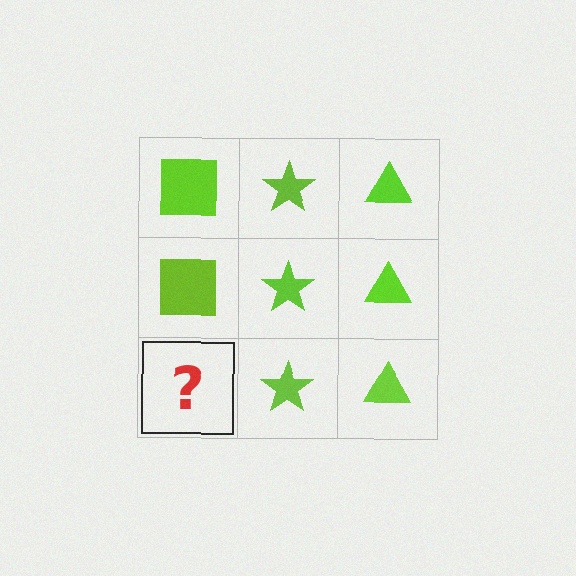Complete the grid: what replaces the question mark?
The question mark should be replaced with a lime square.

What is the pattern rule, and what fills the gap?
The rule is that each column has a consistent shape. The gap should be filled with a lime square.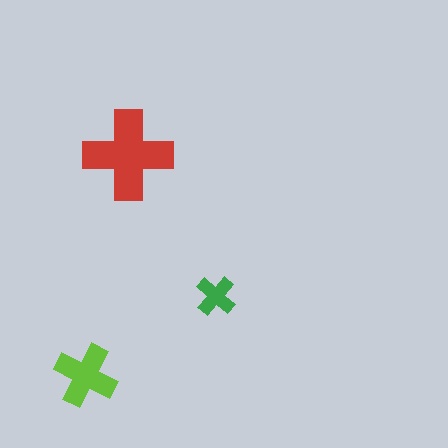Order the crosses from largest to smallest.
the red one, the lime one, the green one.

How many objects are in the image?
There are 3 objects in the image.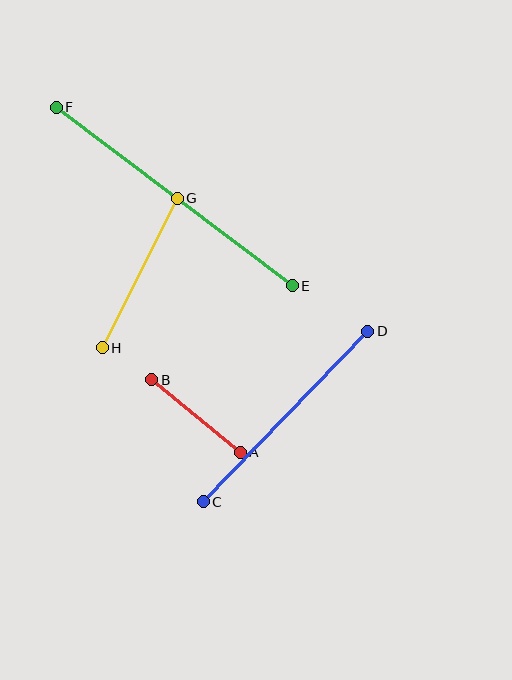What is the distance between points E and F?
The distance is approximately 296 pixels.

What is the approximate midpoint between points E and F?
The midpoint is at approximately (174, 197) pixels.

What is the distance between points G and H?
The distance is approximately 168 pixels.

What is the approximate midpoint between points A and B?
The midpoint is at approximately (196, 416) pixels.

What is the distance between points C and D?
The distance is approximately 237 pixels.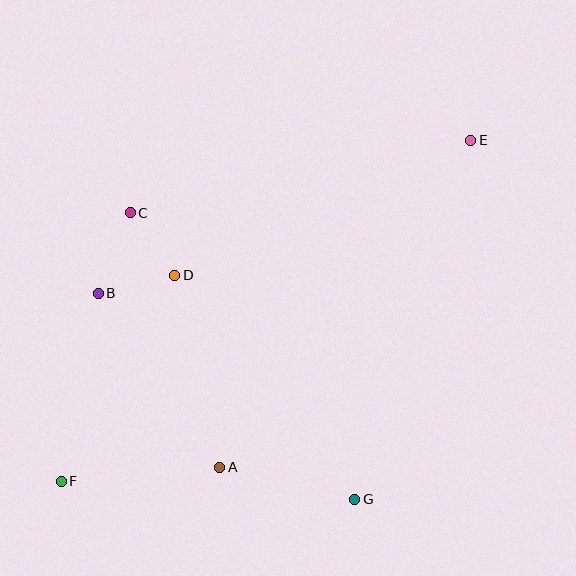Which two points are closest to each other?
Points C and D are closest to each other.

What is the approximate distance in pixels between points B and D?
The distance between B and D is approximately 78 pixels.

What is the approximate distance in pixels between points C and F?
The distance between C and F is approximately 277 pixels.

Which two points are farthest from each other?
Points E and F are farthest from each other.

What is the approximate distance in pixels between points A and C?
The distance between A and C is approximately 269 pixels.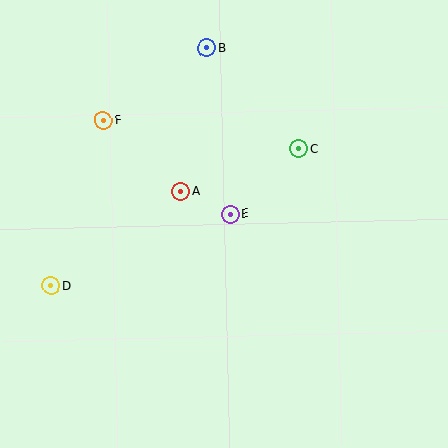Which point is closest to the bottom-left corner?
Point D is closest to the bottom-left corner.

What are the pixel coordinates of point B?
Point B is at (207, 48).